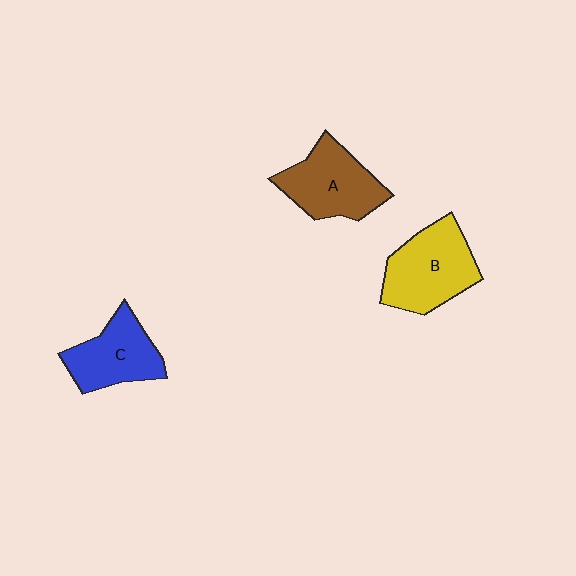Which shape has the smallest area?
Shape C (blue).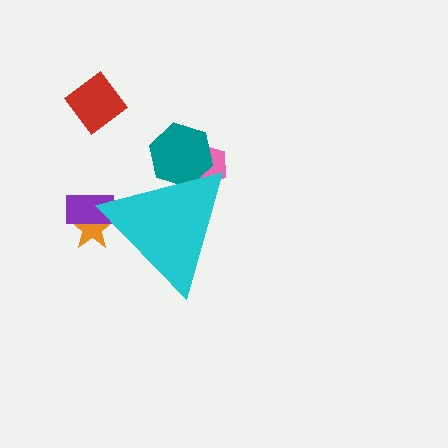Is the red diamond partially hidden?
No, the red diamond is fully visible.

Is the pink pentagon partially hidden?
Yes, the pink pentagon is partially hidden behind the cyan triangle.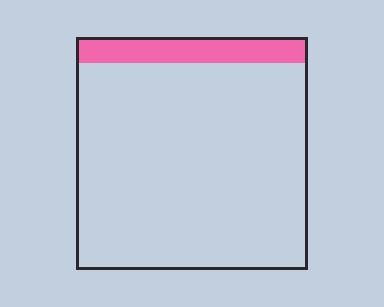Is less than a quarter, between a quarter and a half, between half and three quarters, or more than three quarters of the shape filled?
Less than a quarter.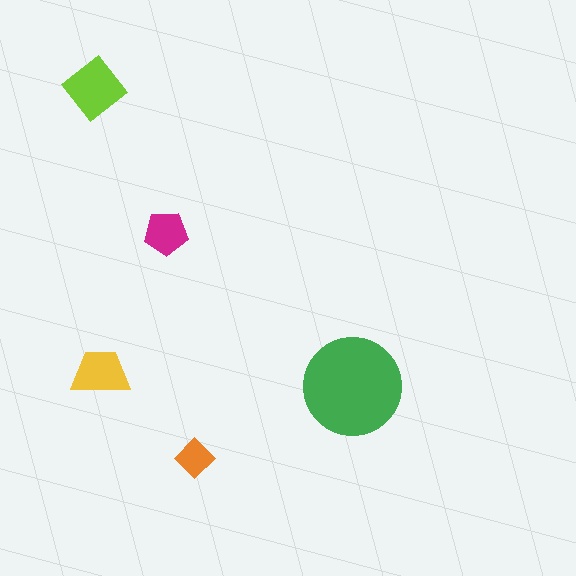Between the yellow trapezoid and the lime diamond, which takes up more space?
The lime diamond.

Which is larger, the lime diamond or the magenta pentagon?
The lime diamond.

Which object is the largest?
The green circle.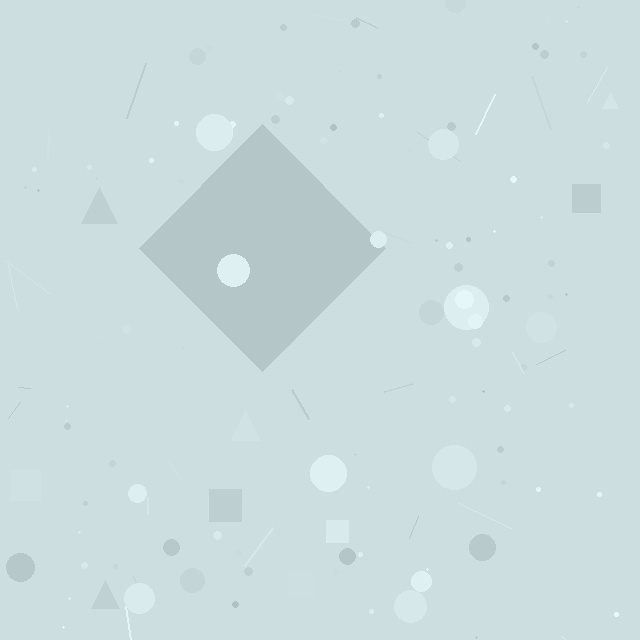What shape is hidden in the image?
A diamond is hidden in the image.